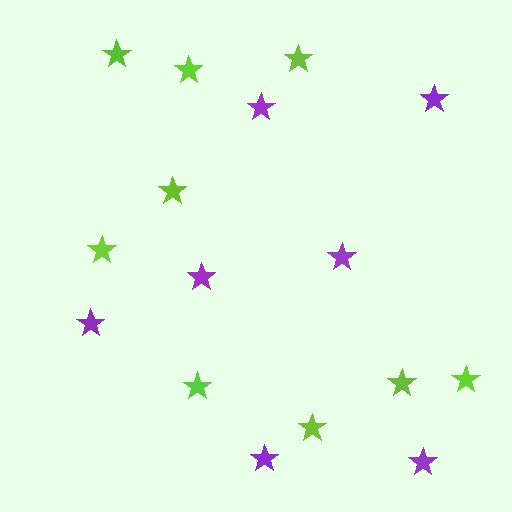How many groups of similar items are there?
There are 2 groups: one group of purple stars (7) and one group of lime stars (9).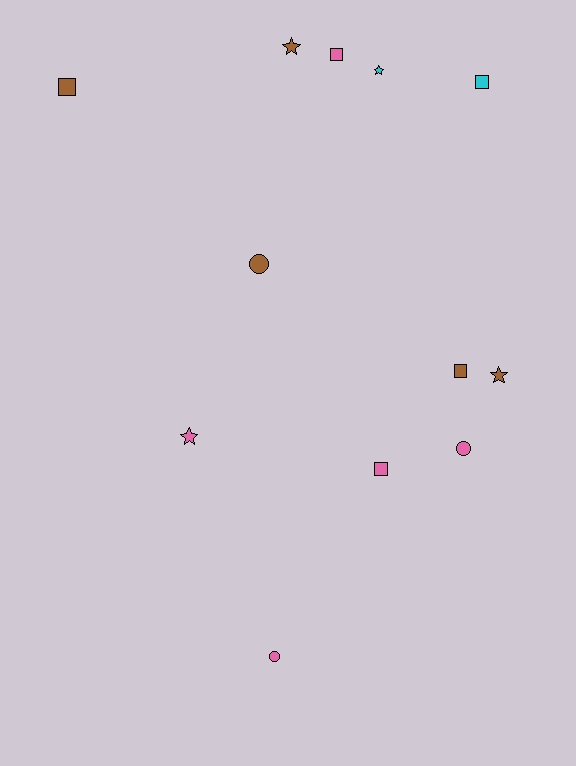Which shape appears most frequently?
Square, with 5 objects.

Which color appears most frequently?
Pink, with 5 objects.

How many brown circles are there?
There is 1 brown circle.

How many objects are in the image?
There are 12 objects.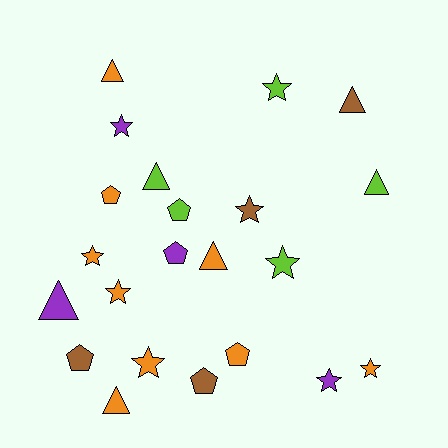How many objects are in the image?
There are 22 objects.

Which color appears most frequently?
Orange, with 9 objects.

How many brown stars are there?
There is 1 brown star.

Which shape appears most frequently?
Star, with 9 objects.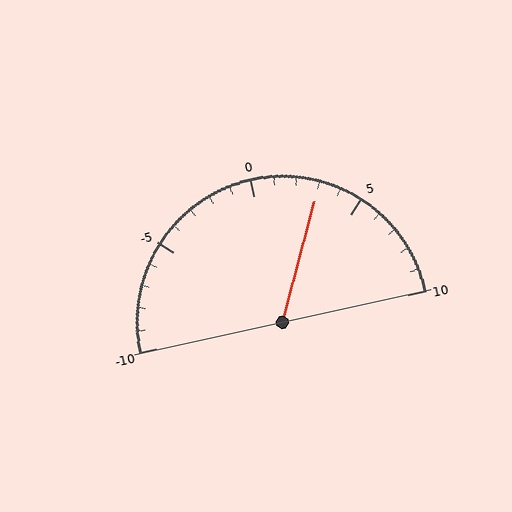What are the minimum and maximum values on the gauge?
The gauge ranges from -10 to 10.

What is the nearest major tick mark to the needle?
The nearest major tick mark is 5.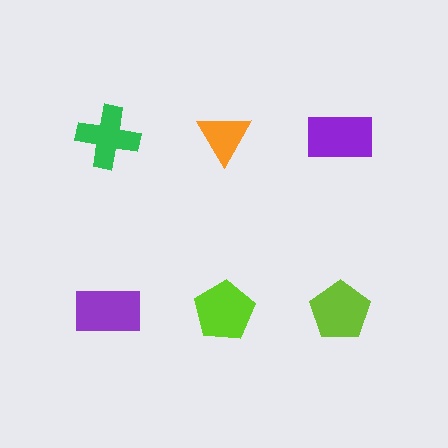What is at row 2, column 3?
A lime pentagon.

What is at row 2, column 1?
A purple rectangle.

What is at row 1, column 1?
A green cross.